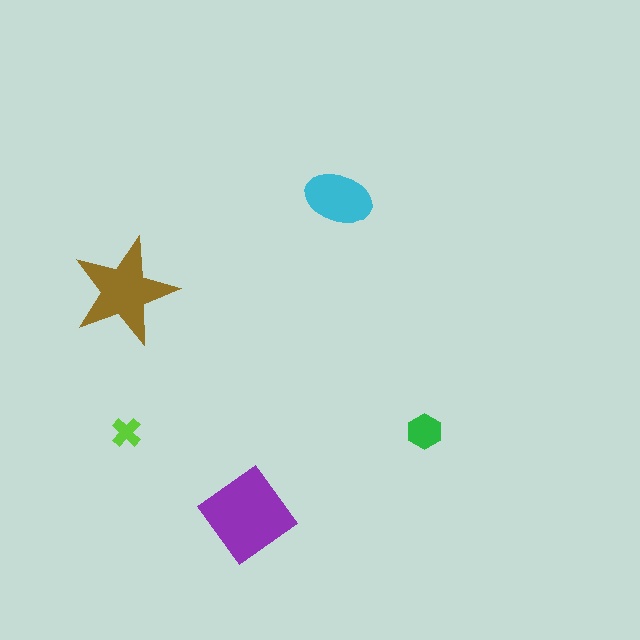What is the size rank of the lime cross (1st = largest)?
5th.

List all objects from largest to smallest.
The purple diamond, the brown star, the cyan ellipse, the green hexagon, the lime cross.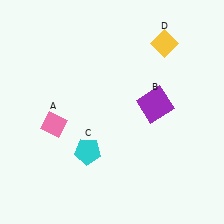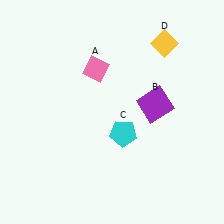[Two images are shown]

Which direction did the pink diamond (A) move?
The pink diamond (A) moved up.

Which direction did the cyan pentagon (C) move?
The cyan pentagon (C) moved right.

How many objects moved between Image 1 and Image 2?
2 objects moved between the two images.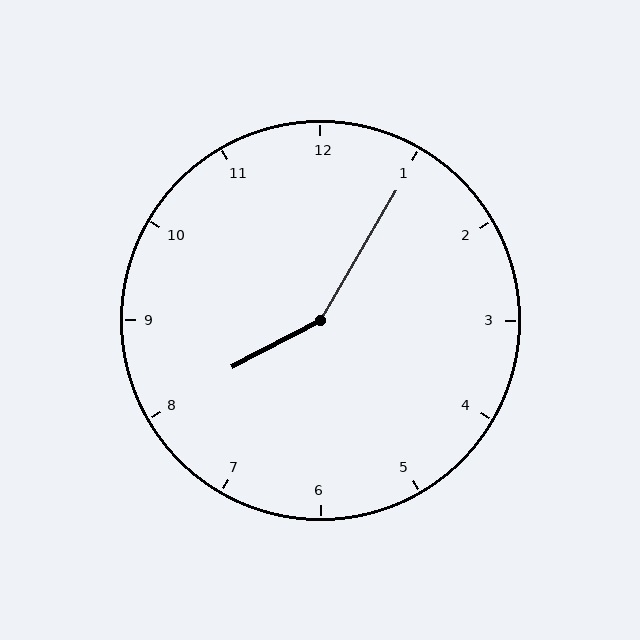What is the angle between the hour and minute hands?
Approximately 148 degrees.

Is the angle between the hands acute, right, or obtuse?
It is obtuse.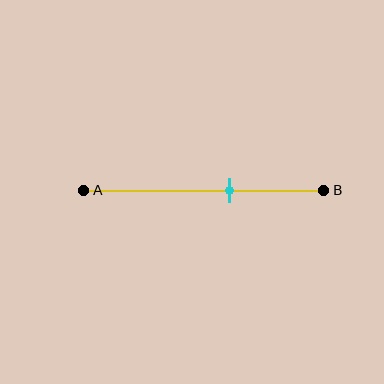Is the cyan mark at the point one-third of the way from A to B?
No, the mark is at about 60% from A, not at the 33% one-third point.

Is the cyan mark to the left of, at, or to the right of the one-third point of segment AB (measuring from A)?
The cyan mark is to the right of the one-third point of segment AB.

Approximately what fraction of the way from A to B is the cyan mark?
The cyan mark is approximately 60% of the way from A to B.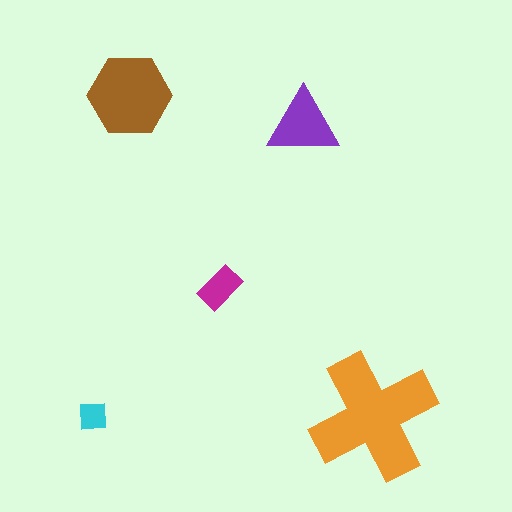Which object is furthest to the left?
The cyan square is leftmost.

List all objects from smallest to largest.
The cyan square, the magenta rectangle, the purple triangle, the brown hexagon, the orange cross.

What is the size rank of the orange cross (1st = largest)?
1st.